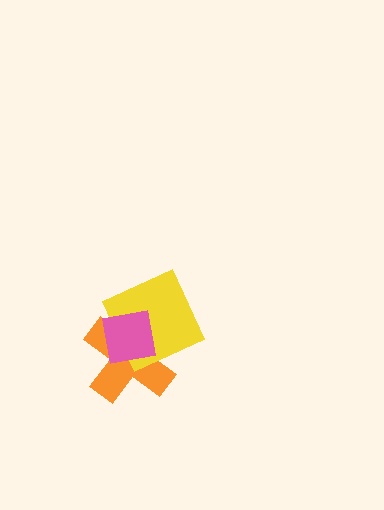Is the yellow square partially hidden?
Yes, it is partially covered by another shape.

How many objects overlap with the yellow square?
2 objects overlap with the yellow square.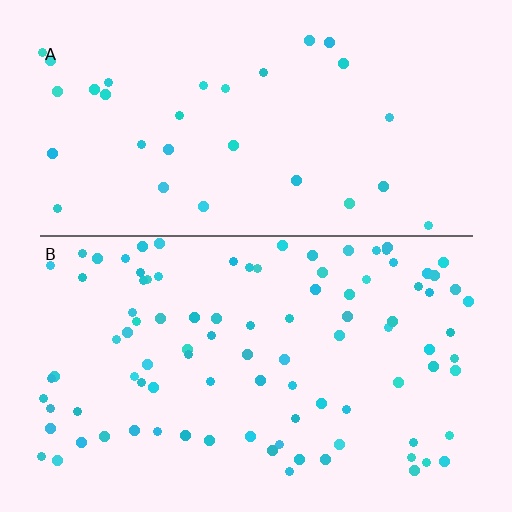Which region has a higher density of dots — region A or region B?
B (the bottom).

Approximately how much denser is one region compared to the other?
Approximately 3.1× — region B over region A.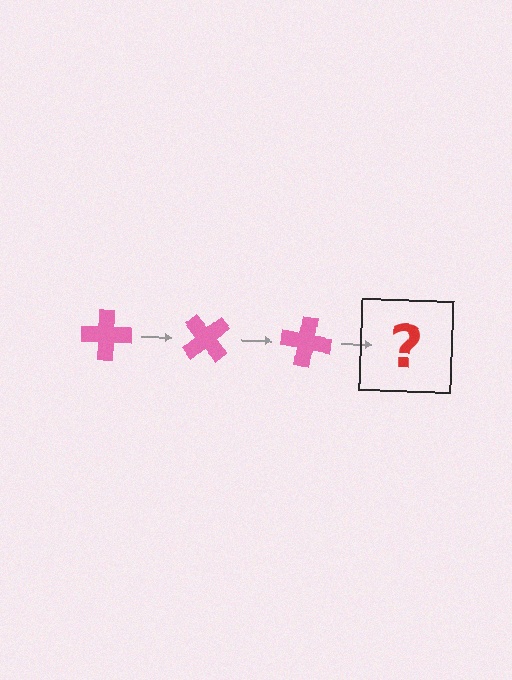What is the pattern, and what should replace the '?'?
The pattern is that the cross rotates 50 degrees each step. The '?' should be a pink cross rotated 150 degrees.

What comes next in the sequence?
The next element should be a pink cross rotated 150 degrees.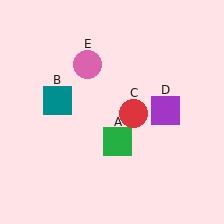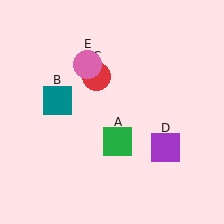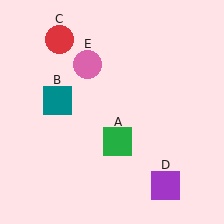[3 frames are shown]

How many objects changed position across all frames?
2 objects changed position: red circle (object C), purple square (object D).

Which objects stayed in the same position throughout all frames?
Green square (object A) and teal square (object B) and pink circle (object E) remained stationary.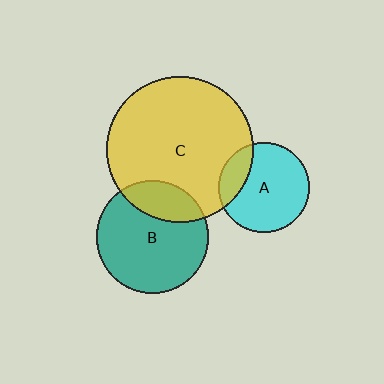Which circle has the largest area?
Circle C (yellow).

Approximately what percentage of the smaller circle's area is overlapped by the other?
Approximately 25%.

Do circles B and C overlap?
Yes.